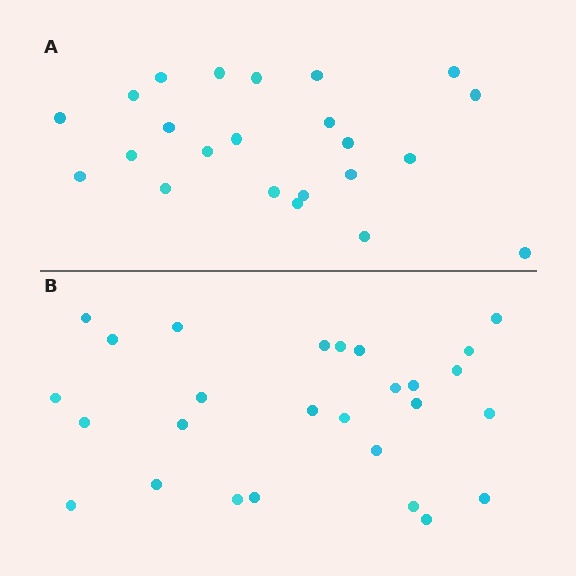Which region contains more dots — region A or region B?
Region B (the bottom region) has more dots.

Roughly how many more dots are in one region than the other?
Region B has about 4 more dots than region A.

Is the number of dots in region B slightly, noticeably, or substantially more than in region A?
Region B has only slightly more — the two regions are fairly close. The ratio is roughly 1.2 to 1.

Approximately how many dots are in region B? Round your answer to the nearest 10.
About 30 dots. (The exact count is 27, which rounds to 30.)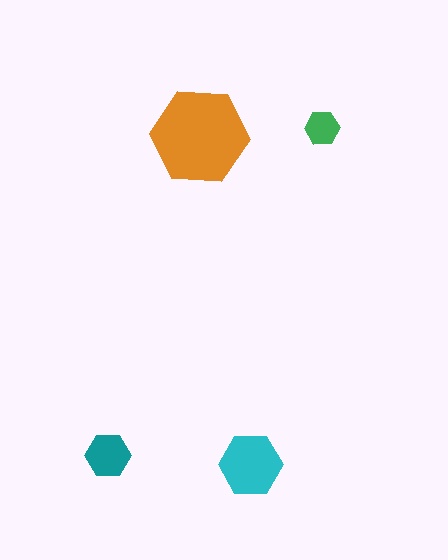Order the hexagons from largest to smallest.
the orange one, the cyan one, the teal one, the green one.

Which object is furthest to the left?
The teal hexagon is leftmost.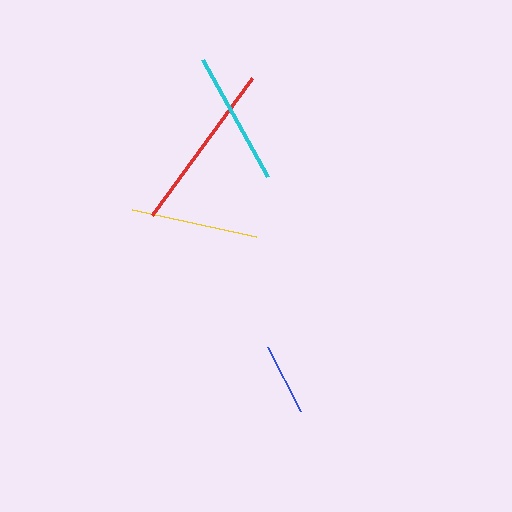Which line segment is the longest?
The red line is the longest at approximately 169 pixels.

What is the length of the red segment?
The red segment is approximately 169 pixels long.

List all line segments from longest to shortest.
From longest to shortest: red, cyan, yellow, blue.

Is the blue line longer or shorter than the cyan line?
The cyan line is longer than the blue line.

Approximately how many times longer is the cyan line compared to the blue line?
The cyan line is approximately 1.9 times the length of the blue line.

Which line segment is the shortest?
The blue line is the shortest at approximately 72 pixels.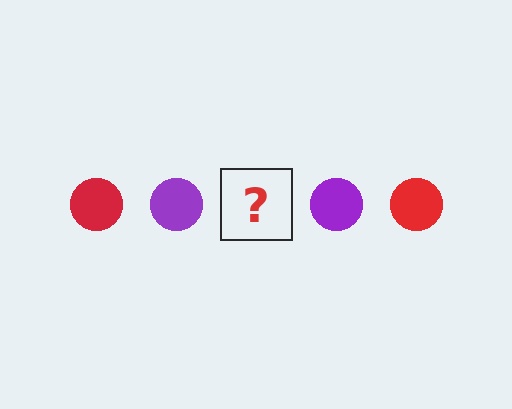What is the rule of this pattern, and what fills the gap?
The rule is that the pattern cycles through red, purple circles. The gap should be filled with a red circle.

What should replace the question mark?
The question mark should be replaced with a red circle.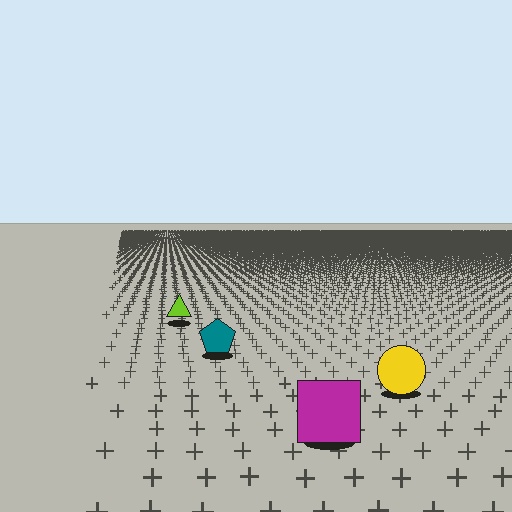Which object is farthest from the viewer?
The lime triangle is farthest from the viewer. It appears smaller and the ground texture around it is denser.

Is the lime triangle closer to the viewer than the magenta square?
No. The magenta square is closer — you can tell from the texture gradient: the ground texture is coarser near it.